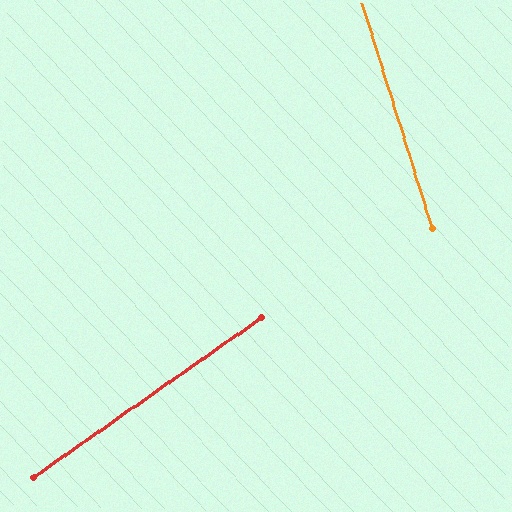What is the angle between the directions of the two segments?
Approximately 72 degrees.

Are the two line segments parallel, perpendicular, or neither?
Neither parallel nor perpendicular — they differ by about 72°.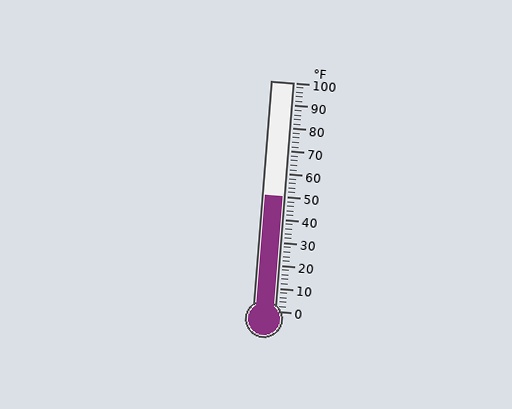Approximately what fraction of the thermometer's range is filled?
The thermometer is filled to approximately 50% of its range.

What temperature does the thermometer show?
The thermometer shows approximately 50°F.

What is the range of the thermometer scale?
The thermometer scale ranges from 0°F to 100°F.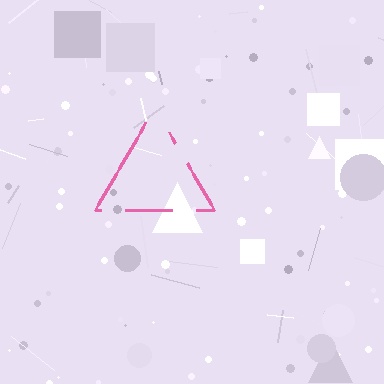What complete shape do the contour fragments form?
The contour fragments form a triangle.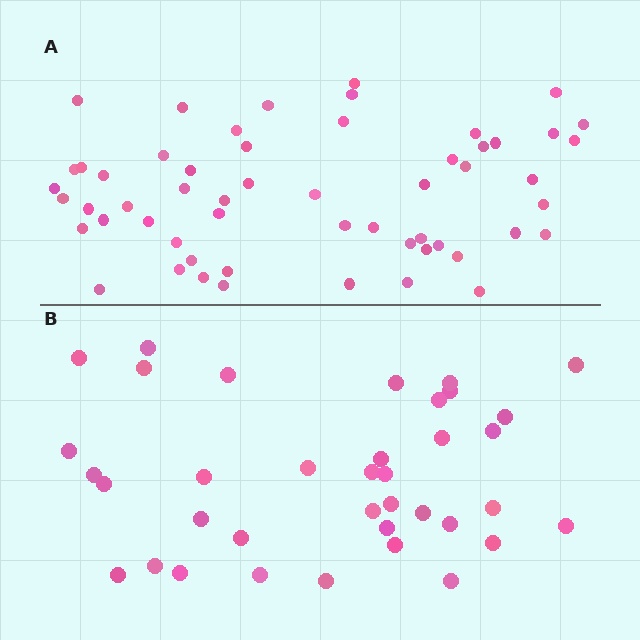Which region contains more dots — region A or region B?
Region A (the top region) has more dots.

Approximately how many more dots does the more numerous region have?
Region A has approximately 20 more dots than region B.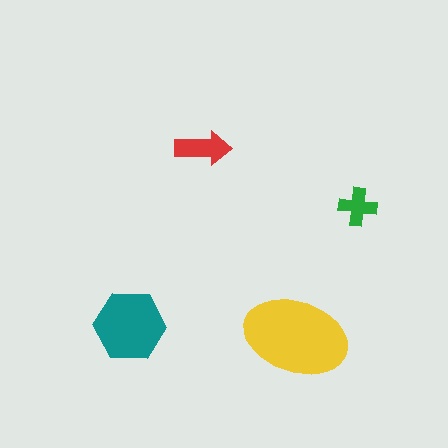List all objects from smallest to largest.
The green cross, the red arrow, the teal hexagon, the yellow ellipse.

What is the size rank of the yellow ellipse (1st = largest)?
1st.